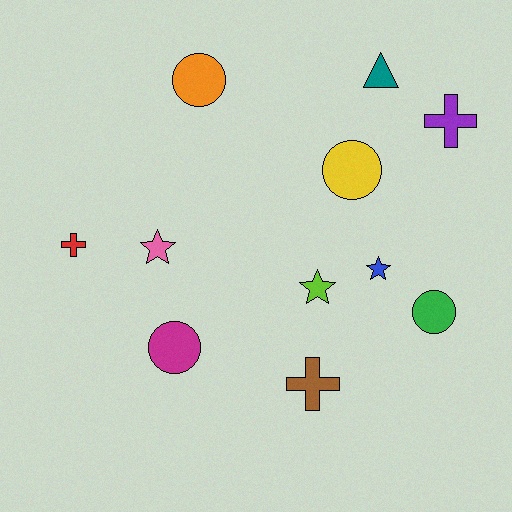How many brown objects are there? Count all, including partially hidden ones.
There is 1 brown object.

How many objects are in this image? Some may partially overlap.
There are 11 objects.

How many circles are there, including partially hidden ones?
There are 4 circles.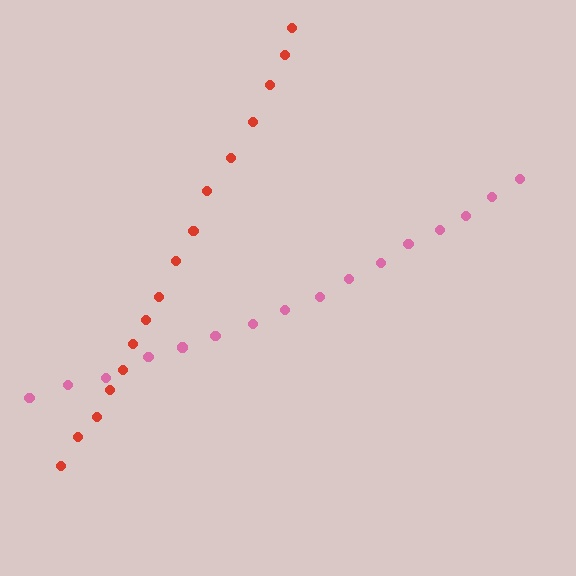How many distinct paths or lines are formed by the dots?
There are 2 distinct paths.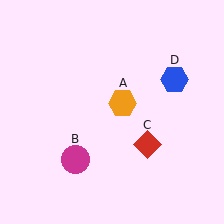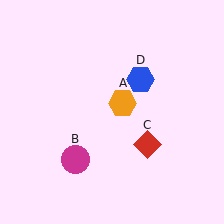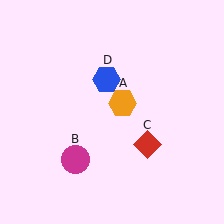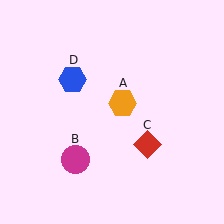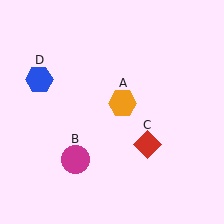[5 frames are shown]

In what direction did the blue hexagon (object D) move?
The blue hexagon (object D) moved left.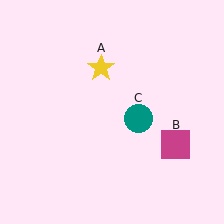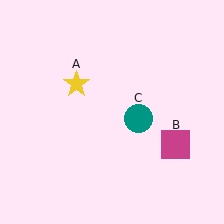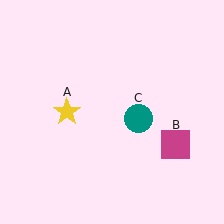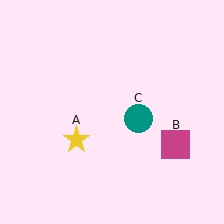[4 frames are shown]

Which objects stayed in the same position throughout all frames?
Magenta square (object B) and teal circle (object C) remained stationary.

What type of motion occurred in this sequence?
The yellow star (object A) rotated counterclockwise around the center of the scene.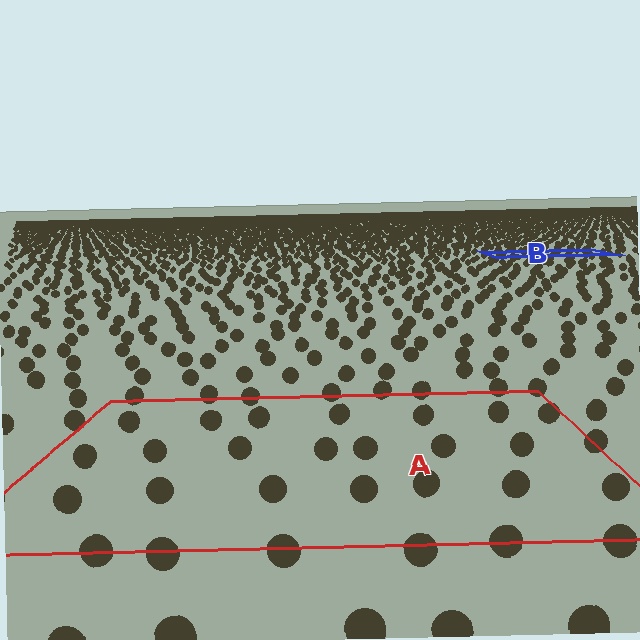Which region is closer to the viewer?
Region A is closer. The texture elements there are larger and more spread out.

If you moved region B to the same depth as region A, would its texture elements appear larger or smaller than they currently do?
They would appear larger. At a closer depth, the same texture elements are projected at a bigger on-screen size.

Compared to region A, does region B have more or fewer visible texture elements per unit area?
Region B has more texture elements per unit area — they are packed more densely because it is farther away.